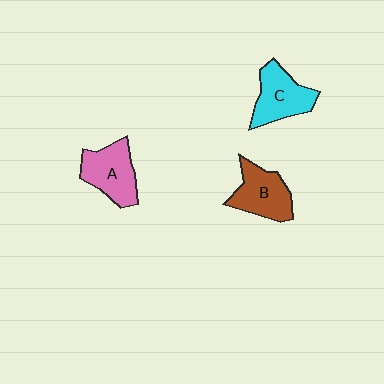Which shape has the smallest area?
Shape B (brown).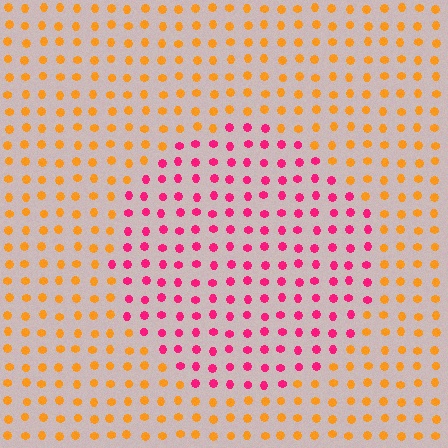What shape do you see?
I see a circle.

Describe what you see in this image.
The image is filled with small orange elements in a uniform arrangement. A circle-shaped region is visible where the elements are tinted to a slightly different hue, forming a subtle color boundary.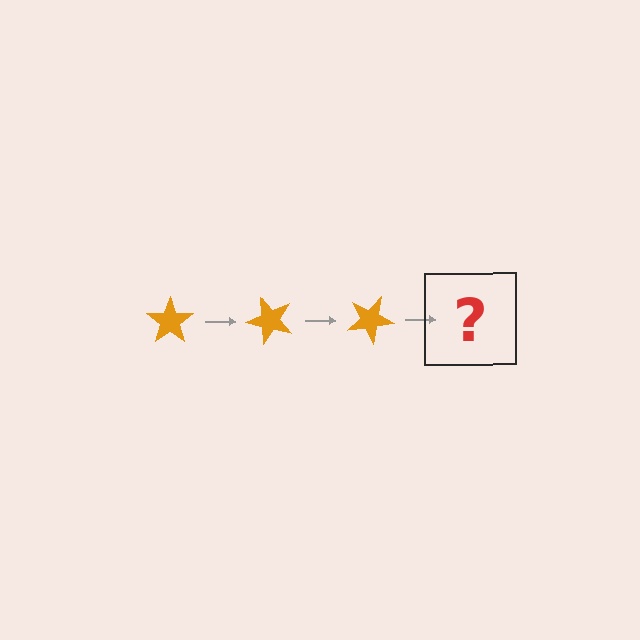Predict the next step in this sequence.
The next step is an orange star rotated 150 degrees.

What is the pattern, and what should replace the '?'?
The pattern is that the star rotates 50 degrees each step. The '?' should be an orange star rotated 150 degrees.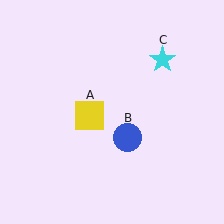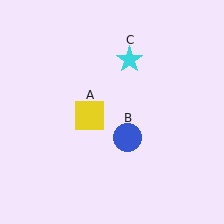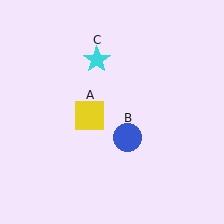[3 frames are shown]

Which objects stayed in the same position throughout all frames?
Yellow square (object A) and blue circle (object B) remained stationary.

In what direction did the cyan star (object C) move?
The cyan star (object C) moved left.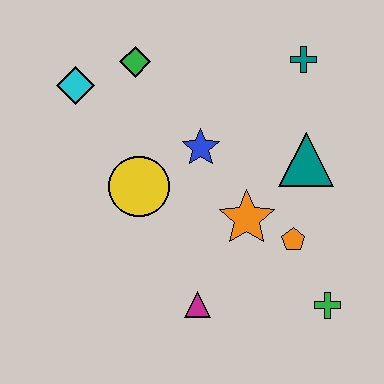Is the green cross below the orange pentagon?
Yes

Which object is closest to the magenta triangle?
The orange star is closest to the magenta triangle.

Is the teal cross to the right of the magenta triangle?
Yes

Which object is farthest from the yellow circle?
The green cross is farthest from the yellow circle.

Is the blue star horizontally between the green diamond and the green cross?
Yes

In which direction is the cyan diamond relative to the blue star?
The cyan diamond is to the left of the blue star.